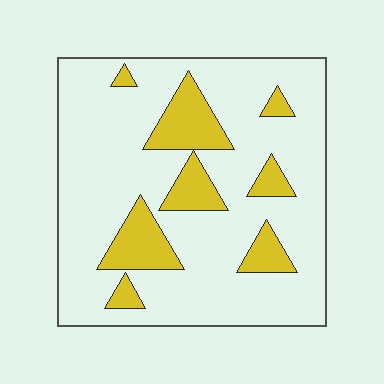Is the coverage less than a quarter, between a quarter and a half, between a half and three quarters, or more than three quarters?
Less than a quarter.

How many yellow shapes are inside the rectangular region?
8.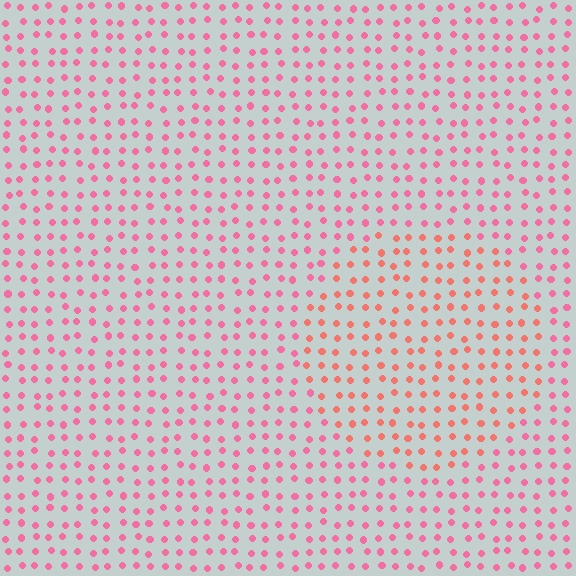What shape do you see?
I see a circle.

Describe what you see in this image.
The image is filled with small pink elements in a uniform arrangement. A circle-shaped region is visible where the elements are tinted to a slightly different hue, forming a subtle color boundary.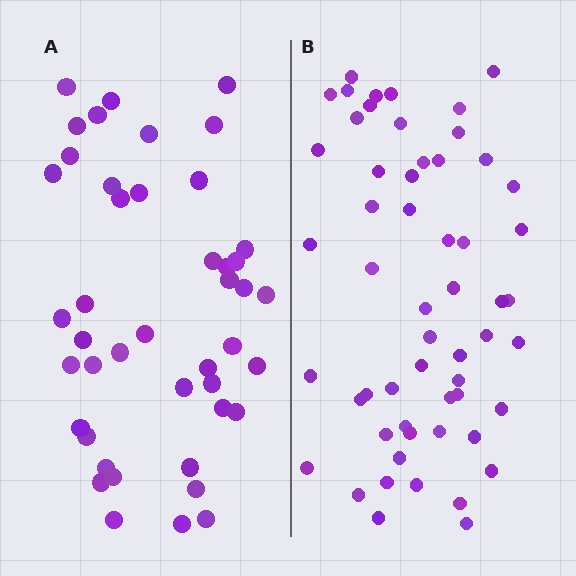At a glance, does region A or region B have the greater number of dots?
Region B (the right region) has more dots.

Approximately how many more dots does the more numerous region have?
Region B has roughly 12 or so more dots than region A.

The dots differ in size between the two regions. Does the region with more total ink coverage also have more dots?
No. Region A has more total ink coverage because its dots are larger, but region B actually contains more individual dots. Total area can be misleading — the number of items is what matters here.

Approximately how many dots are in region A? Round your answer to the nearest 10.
About 40 dots. (The exact count is 44, which rounds to 40.)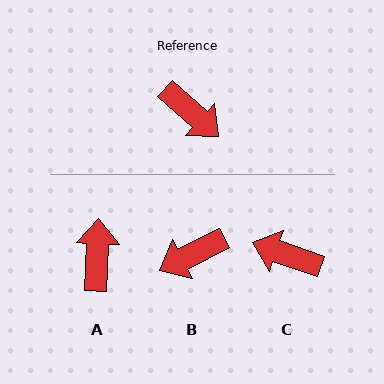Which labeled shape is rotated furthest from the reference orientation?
C, about 157 degrees away.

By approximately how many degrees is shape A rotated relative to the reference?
Approximately 130 degrees counter-clockwise.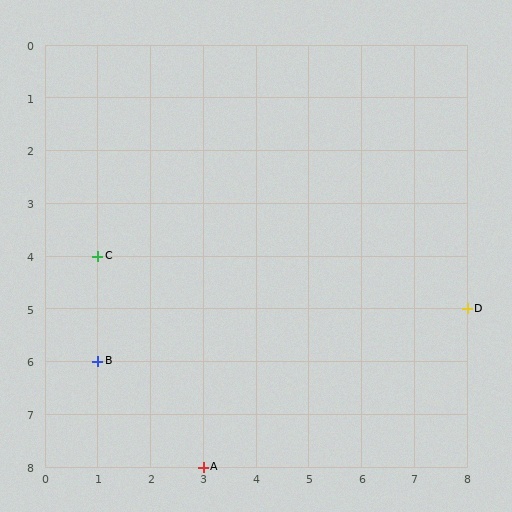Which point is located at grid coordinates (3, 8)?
Point A is at (3, 8).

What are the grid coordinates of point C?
Point C is at grid coordinates (1, 4).